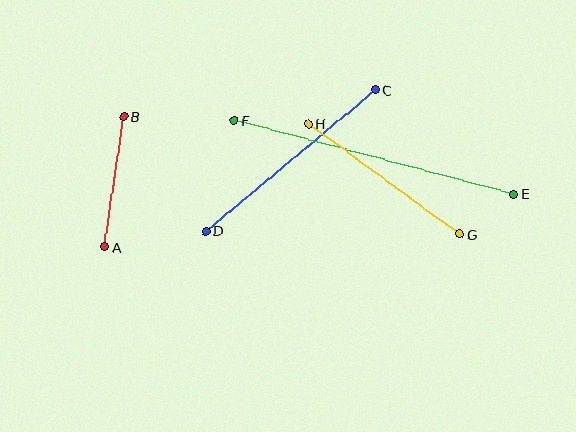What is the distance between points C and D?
The distance is approximately 221 pixels.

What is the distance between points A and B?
The distance is approximately 132 pixels.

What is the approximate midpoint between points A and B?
The midpoint is at approximately (114, 182) pixels.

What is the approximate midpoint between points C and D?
The midpoint is at approximately (291, 161) pixels.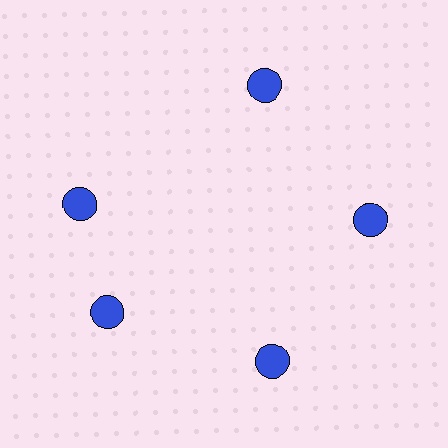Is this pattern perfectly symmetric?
No. The 5 blue circles are arranged in a ring, but one element near the 10 o'clock position is rotated out of alignment along the ring, breaking the 5-fold rotational symmetry.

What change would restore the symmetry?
The symmetry would be restored by rotating it back into even spacing with its neighbors so that all 5 circles sit at equal angles and equal distance from the center.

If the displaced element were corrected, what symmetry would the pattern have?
It would have 5-fold rotational symmetry — the pattern would map onto itself every 72 degrees.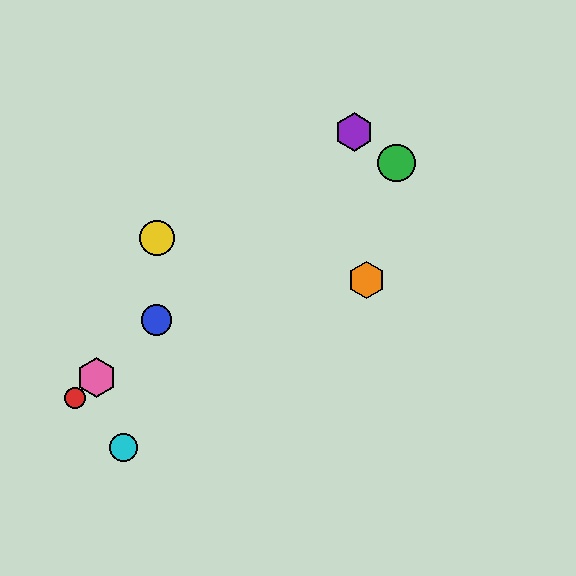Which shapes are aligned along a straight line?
The red circle, the blue circle, the purple hexagon, the pink hexagon are aligned along a straight line.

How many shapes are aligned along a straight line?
4 shapes (the red circle, the blue circle, the purple hexagon, the pink hexagon) are aligned along a straight line.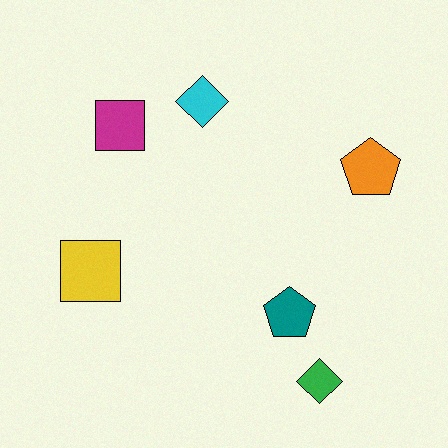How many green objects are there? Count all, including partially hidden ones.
There is 1 green object.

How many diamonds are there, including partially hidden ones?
There are 2 diamonds.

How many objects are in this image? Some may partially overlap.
There are 6 objects.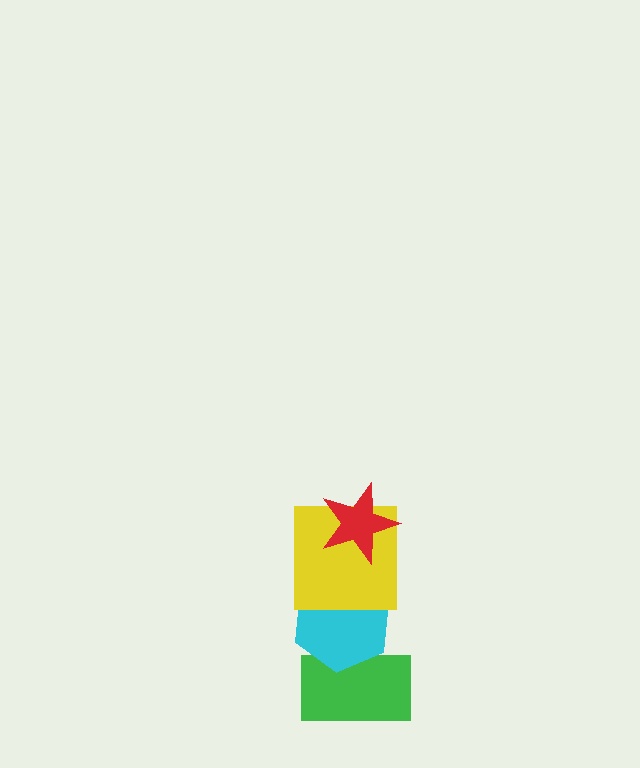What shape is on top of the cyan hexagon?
The yellow square is on top of the cyan hexagon.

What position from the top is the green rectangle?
The green rectangle is 4th from the top.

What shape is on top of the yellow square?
The red star is on top of the yellow square.